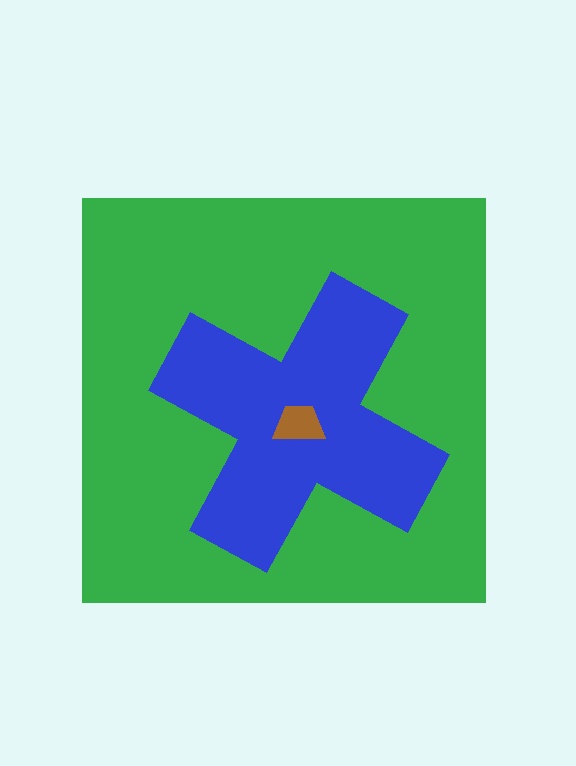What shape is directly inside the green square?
The blue cross.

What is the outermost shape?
The green square.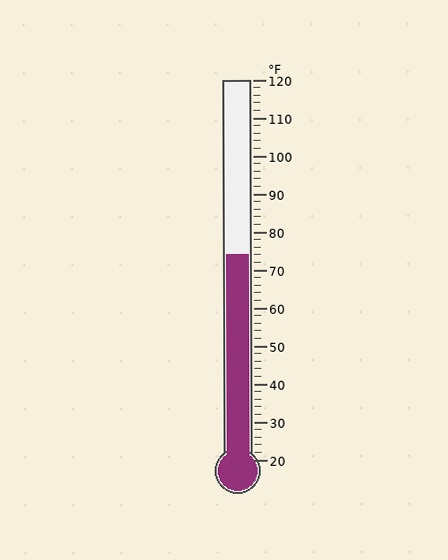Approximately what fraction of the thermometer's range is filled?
The thermometer is filled to approximately 55% of its range.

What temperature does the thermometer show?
The thermometer shows approximately 74°F.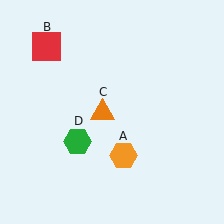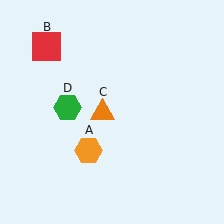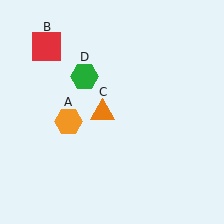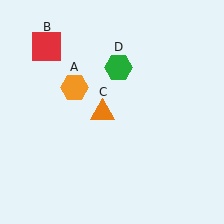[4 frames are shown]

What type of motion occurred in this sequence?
The orange hexagon (object A), green hexagon (object D) rotated clockwise around the center of the scene.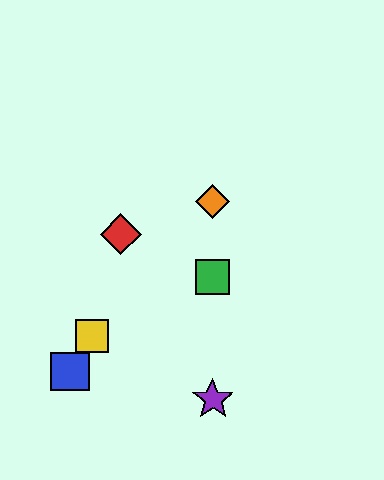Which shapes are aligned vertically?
The green square, the purple star, the orange diamond are aligned vertically.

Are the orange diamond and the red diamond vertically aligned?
No, the orange diamond is at x≈212 and the red diamond is at x≈121.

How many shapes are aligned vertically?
3 shapes (the green square, the purple star, the orange diamond) are aligned vertically.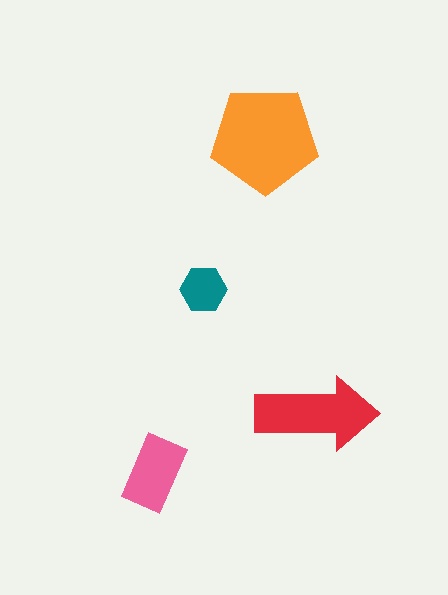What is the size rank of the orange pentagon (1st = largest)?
1st.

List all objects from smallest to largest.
The teal hexagon, the pink rectangle, the red arrow, the orange pentagon.